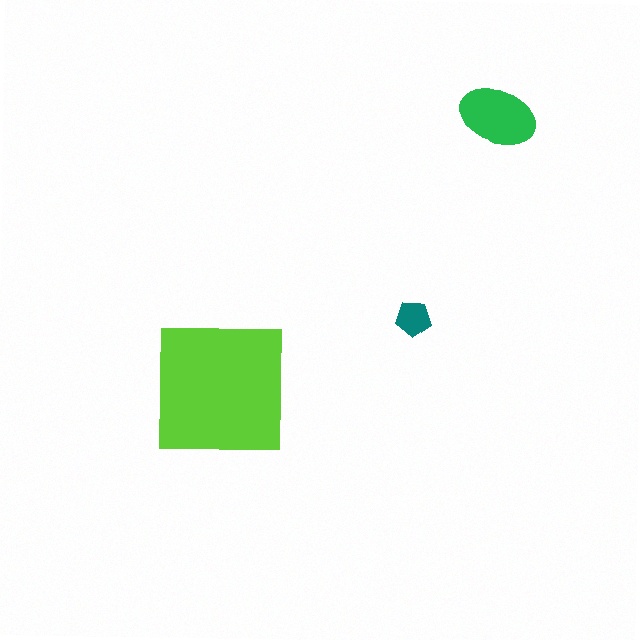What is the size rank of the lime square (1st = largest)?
1st.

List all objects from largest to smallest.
The lime square, the green ellipse, the teal pentagon.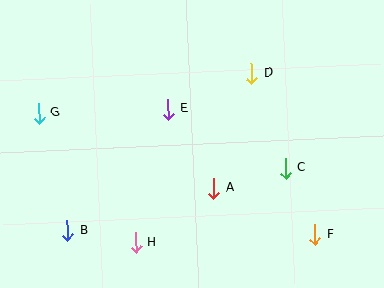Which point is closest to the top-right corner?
Point D is closest to the top-right corner.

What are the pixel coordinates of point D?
Point D is at (252, 74).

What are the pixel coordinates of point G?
Point G is at (39, 113).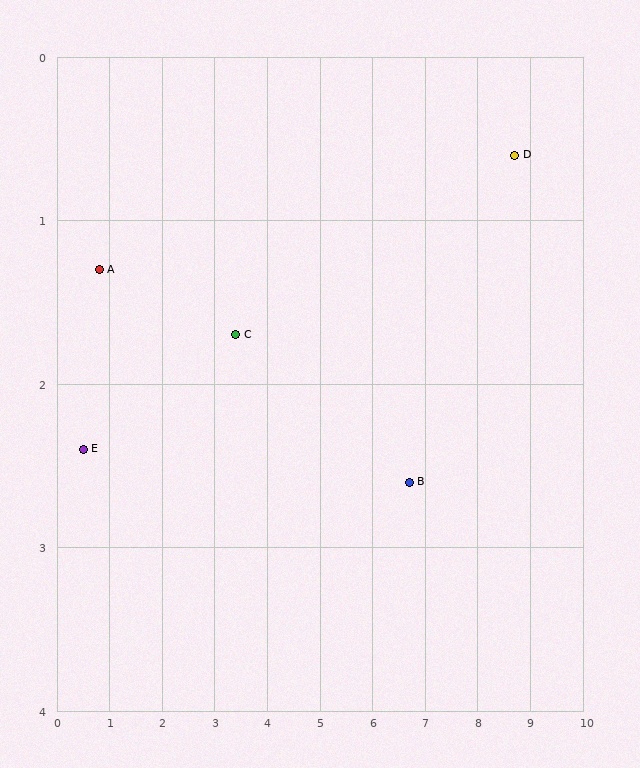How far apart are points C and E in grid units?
Points C and E are about 3.0 grid units apart.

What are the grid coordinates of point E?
Point E is at approximately (0.5, 2.4).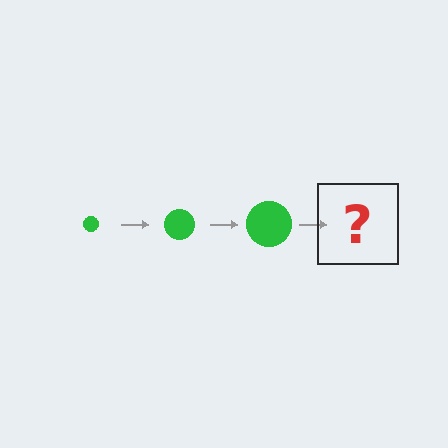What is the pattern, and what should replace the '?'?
The pattern is that the circle gets progressively larger each step. The '?' should be a green circle, larger than the previous one.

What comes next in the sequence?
The next element should be a green circle, larger than the previous one.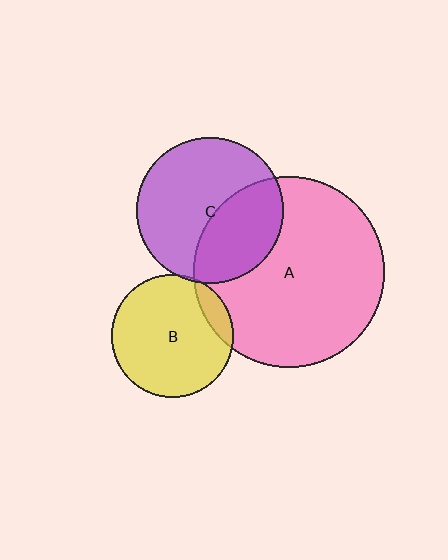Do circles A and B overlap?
Yes.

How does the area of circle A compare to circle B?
Approximately 2.4 times.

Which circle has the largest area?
Circle A (pink).